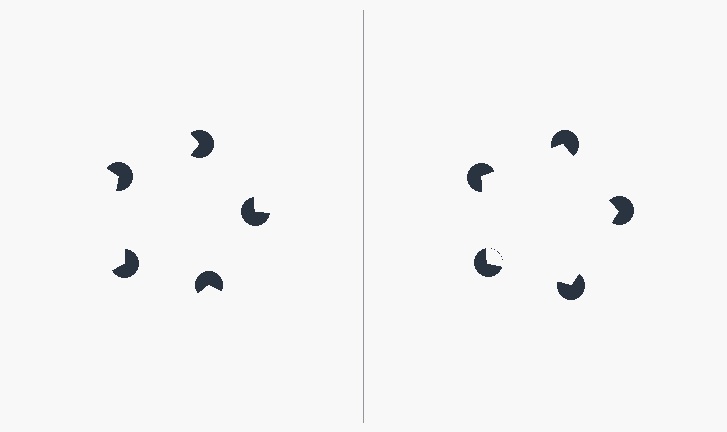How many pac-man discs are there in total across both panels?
10 — 5 on each side.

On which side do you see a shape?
An illusory pentagon appears on the right side. On the left side the wedge cuts are rotated, so no coherent shape forms.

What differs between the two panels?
The pac-man discs are positioned identically on both sides; only the wedge orientations differ. On the right they align to a pentagon; on the left they are misaligned.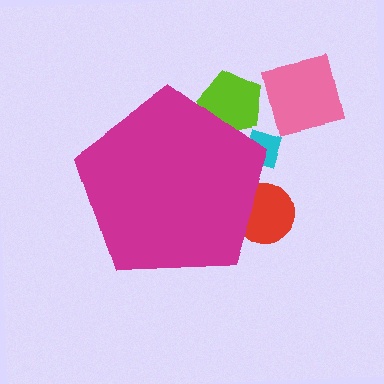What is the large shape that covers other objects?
A magenta pentagon.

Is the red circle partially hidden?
Yes, the red circle is partially hidden behind the magenta pentagon.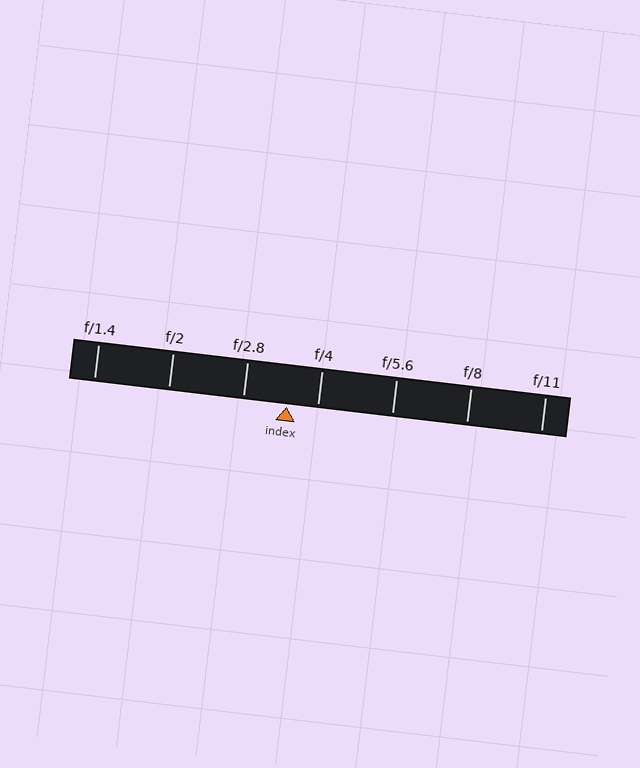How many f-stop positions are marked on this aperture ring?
There are 7 f-stop positions marked.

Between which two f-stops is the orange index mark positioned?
The index mark is between f/2.8 and f/4.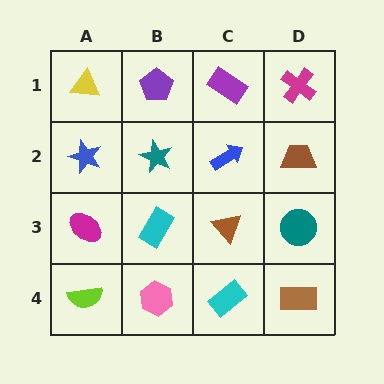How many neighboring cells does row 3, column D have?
3.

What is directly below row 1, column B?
A teal star.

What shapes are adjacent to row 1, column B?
A teal star (row 2, column B), a yellow triangle (row 1, column A), a purple rectangle (row 1, column C).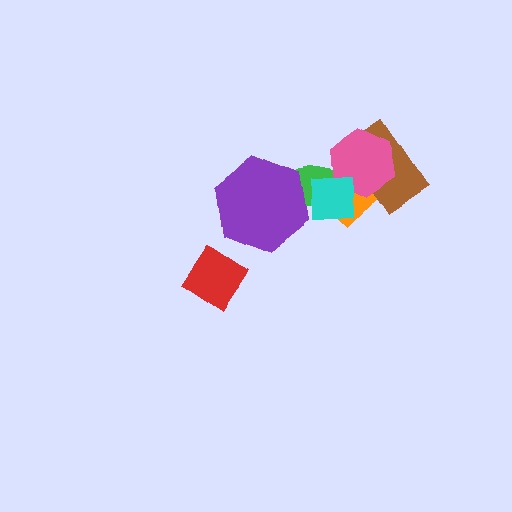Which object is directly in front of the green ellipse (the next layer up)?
The purple hexagon is directly in front of the green ellipse.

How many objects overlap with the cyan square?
4 objects overlap with the cyan square.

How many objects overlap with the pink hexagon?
4 objects overlap with the pink hexagon.